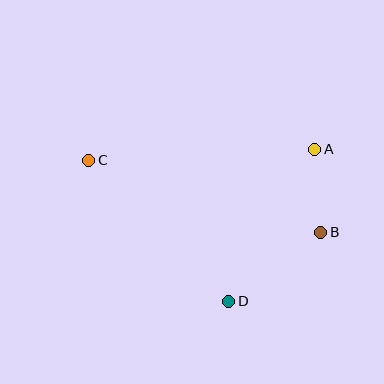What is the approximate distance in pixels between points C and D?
The distance between C and D is approximately 199 pixels.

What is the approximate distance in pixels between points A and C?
The distance between A and C is approximately 226 pixels.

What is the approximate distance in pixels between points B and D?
The distance between B and D is approximately 115 pixels.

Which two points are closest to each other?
Points A and B are closest to each other.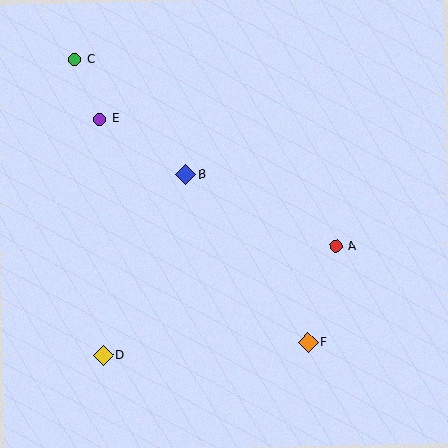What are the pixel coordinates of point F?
Point F is at (308, 342).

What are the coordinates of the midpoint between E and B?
The midpoint between E and B is at (143, 147).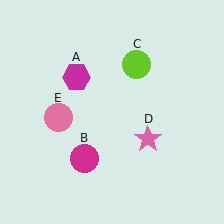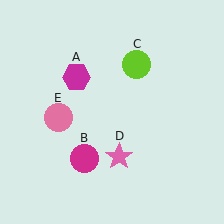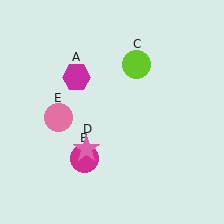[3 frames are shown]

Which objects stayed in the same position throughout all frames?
Magenta hexagon (object A) and magenta circle (object B) and lime circle (object C) and pink circle (object E) remained stationary.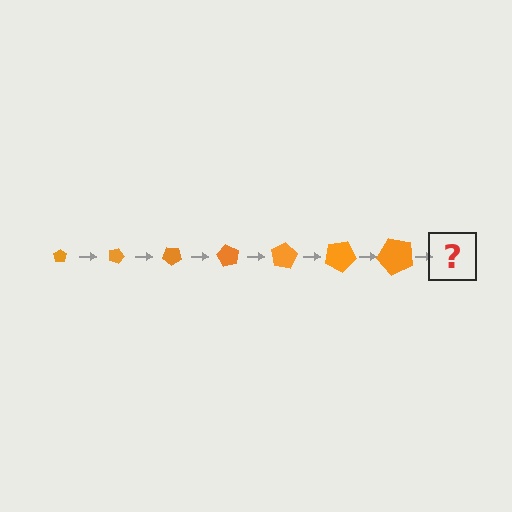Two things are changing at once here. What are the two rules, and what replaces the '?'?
The two rules are that the pentagon grows larger each step and it rotates 20 degrees each step. The '?' should be a pentagon, larger than the previous one and rotated 140 degrees from the start.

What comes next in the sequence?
The next element should be a pentagon, larger than the previous one and rotated 140 degrees from the start.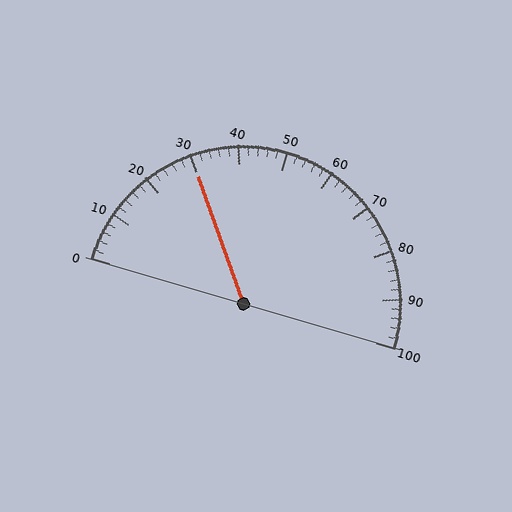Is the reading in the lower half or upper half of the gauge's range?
The reading is in the lower half of the range (0 to 100).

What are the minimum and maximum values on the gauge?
The gauge ranges from 0 to 100.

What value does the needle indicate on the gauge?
The needle indicates approximately 30.